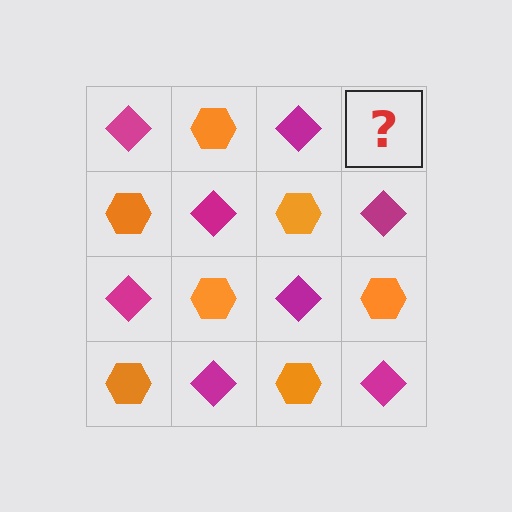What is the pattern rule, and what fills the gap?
The rule is that it alternates magenta diamond and orange hexagon in a checkerboard pattern. The gap should be filled with an orange hexagon.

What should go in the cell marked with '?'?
The missing cell should contain an orange hexagon.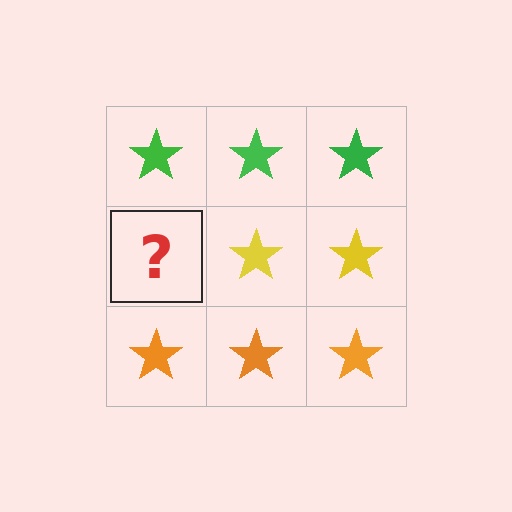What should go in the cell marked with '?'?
The missing cell should contain a yellow star.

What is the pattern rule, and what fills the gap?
The rule is that each row has a consistent color. The gap should be filled with a yellow star.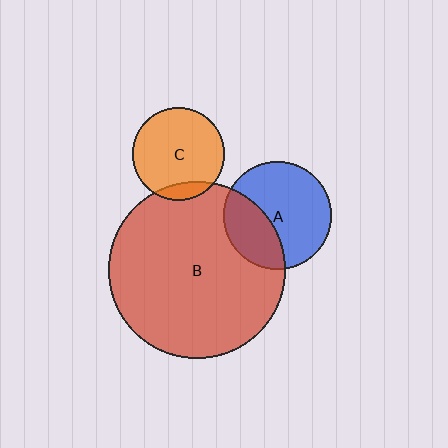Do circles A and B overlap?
Yes.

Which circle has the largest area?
Circle B (red).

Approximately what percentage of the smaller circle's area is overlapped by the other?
Approximately 35%.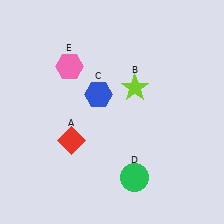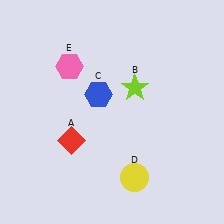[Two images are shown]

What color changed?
The circle (D) changed from green in Image 1 to yellow in Image 2.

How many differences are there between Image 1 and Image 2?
There is 1 difference between the two images.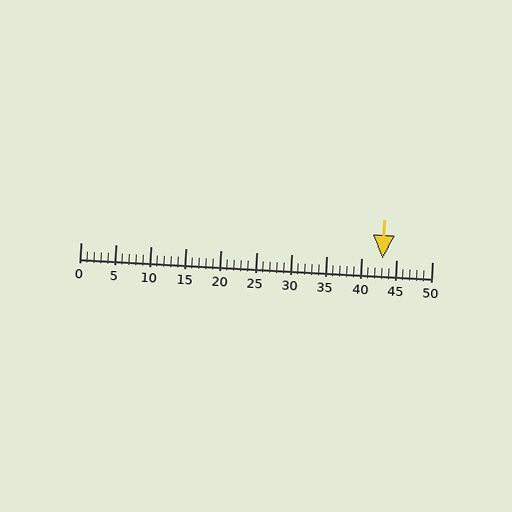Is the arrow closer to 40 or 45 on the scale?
The arrow is closer to 45.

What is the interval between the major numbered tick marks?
The major tick marks are spaced 5 units apart.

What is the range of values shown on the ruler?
The ruler shows values from 0 to 50.